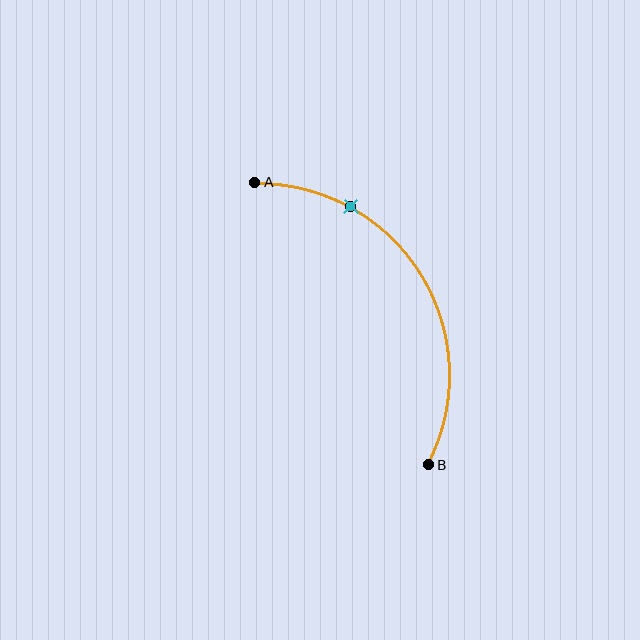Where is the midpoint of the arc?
The arc midpoint is the point on the curve farthest from the straight line joining A and B. It sits to the right of that line.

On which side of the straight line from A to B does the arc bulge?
The arc bulges to the right of the straight line connecting A and B.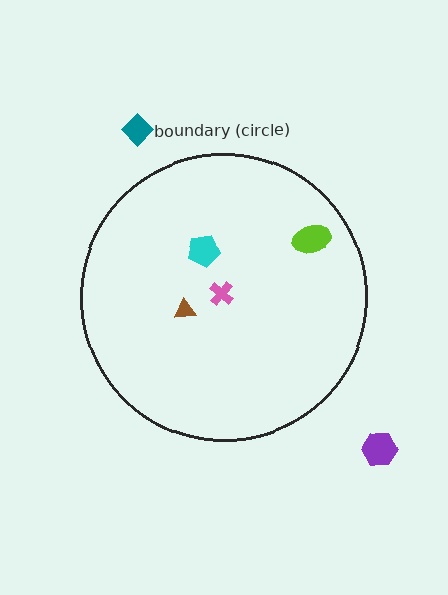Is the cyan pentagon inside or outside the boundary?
Inside.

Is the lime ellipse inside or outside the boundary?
Inside.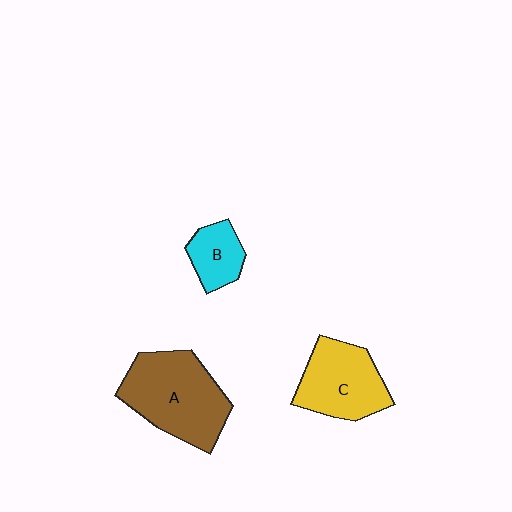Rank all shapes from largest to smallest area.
From largest to smallest: A (brown), C (yellow), B (cyan).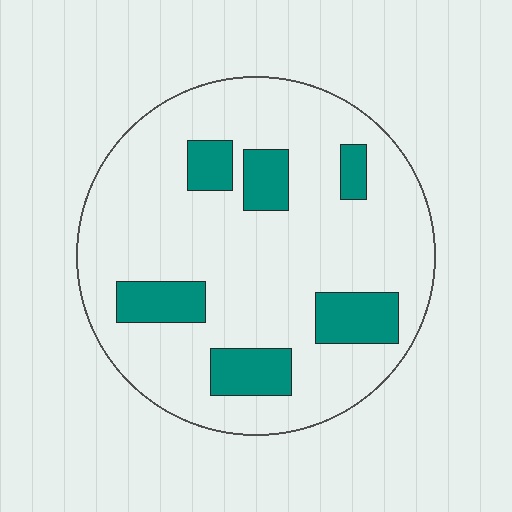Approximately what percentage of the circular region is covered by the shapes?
Approximately 20%.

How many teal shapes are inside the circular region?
6.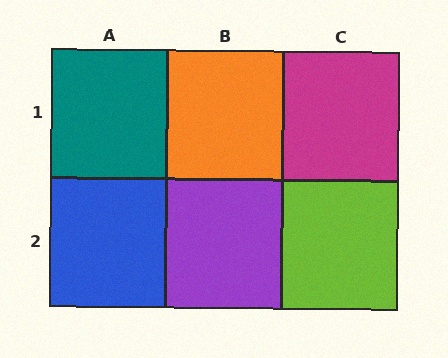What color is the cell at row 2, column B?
Purple.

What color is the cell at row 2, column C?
Lime.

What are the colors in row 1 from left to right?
Teal, orange, magenta.